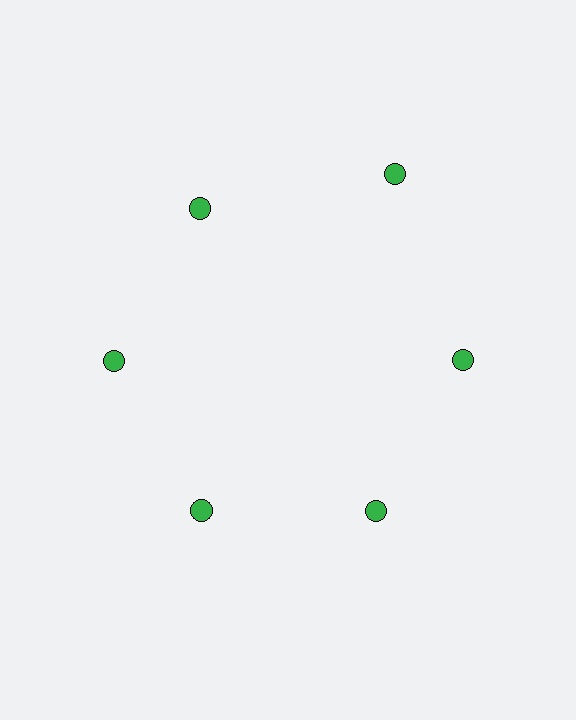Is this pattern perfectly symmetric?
No. The 6 green circles are arranged in a ring, but one element near the 1 o'clock position is pushed outward from the center, breaking the 6-fold rotational symmetry.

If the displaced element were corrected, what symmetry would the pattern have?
It would have 6-fold rotational symmetry — the pattern would map onto itself every 60 degrees.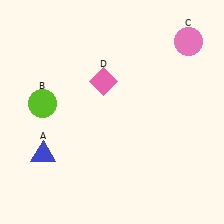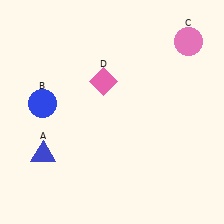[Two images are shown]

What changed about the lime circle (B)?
In Image 1, B is lime. In Image 2, it changed to blue.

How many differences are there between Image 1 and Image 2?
There is 1 difference between the two images.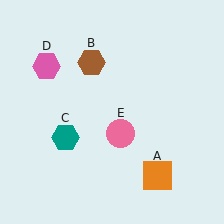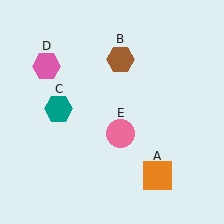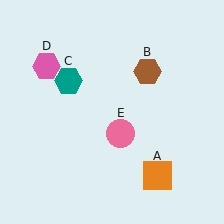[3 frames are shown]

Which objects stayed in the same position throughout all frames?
Orange square (object A) and pink hexagon (object D) and pink circle (object E) remained stationary.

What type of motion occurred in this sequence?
The brown hexagon (object B), teal hexagon (object C) rotated clockwise around the center of the scene.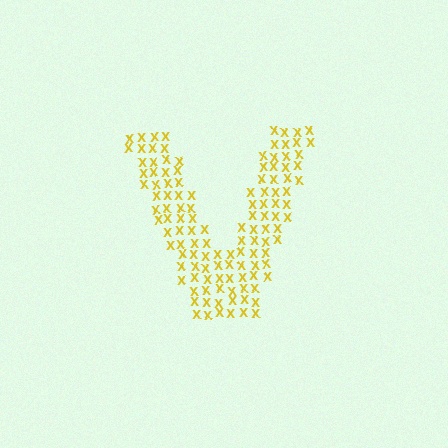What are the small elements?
The small elements are letter X's.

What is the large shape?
The large shape is the letter V.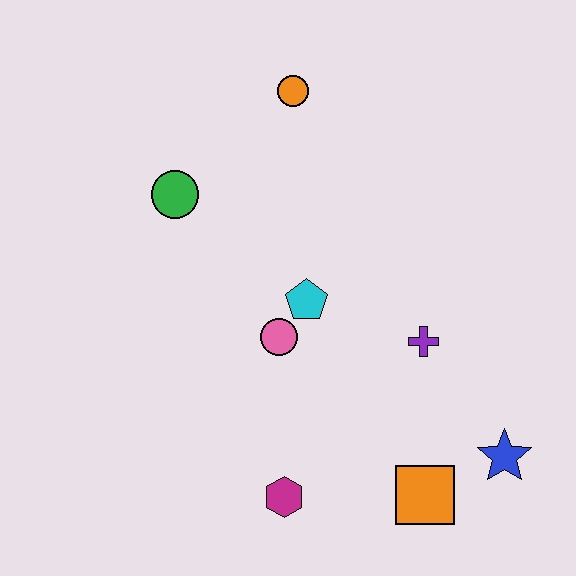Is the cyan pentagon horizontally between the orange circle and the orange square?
Yes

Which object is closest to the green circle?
The orange circle is closest to the green circle.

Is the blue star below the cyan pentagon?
Yes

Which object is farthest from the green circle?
The blue star is farthest from the green circle.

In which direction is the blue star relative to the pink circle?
The blue star is to the right of the pink circle.